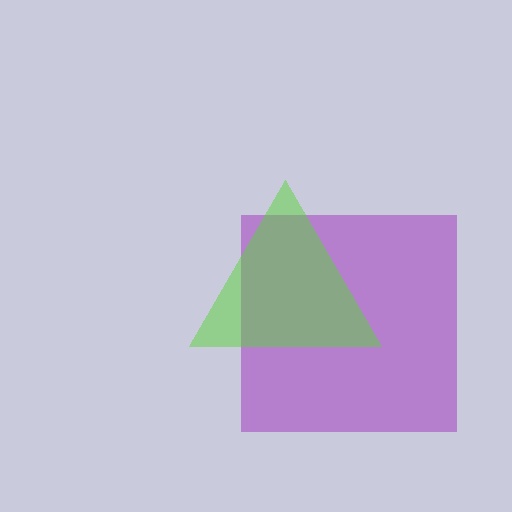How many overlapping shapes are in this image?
There are 2 overlapping shapes in the image.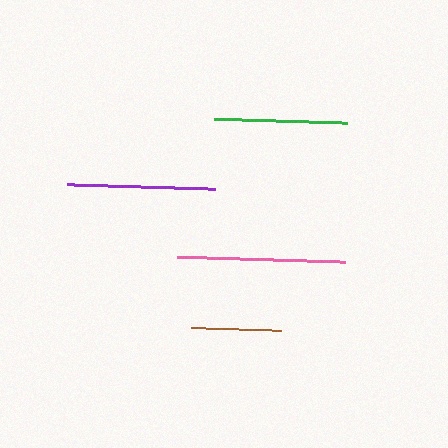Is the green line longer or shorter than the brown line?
The green line is longer than the brown line.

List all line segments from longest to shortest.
From longest to shortest: pink, purple, green, brown.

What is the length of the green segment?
The green segment is approximately 133 pixels long.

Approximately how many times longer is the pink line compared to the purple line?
The pink line is approximately 1.1 times the length of the purple line.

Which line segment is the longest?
The pink line is the longest at approximately 168 pixels.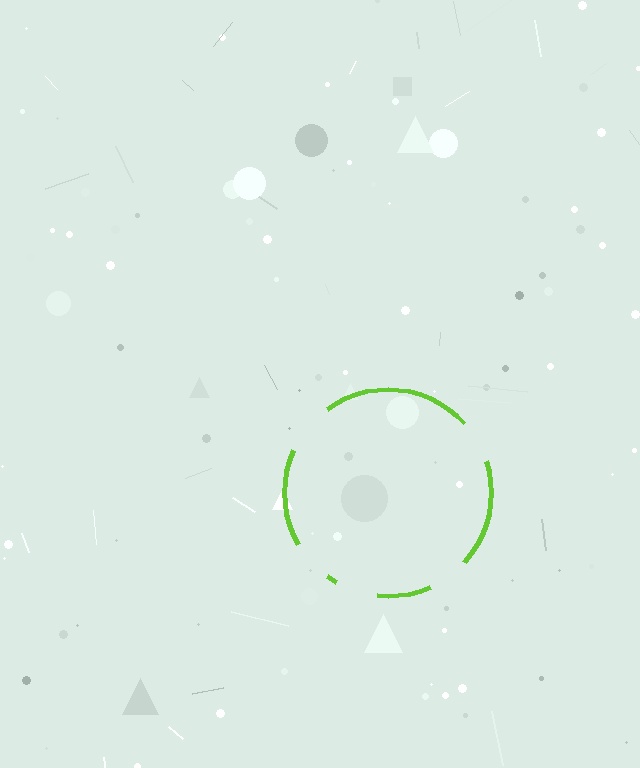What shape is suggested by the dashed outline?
The dashed outline suggests a circle.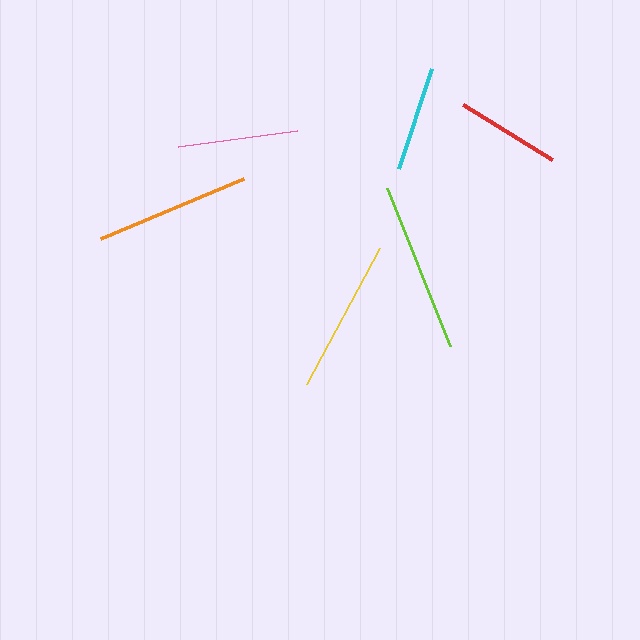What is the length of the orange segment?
The orange segment is approximately 156 pixels long.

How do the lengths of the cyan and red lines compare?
The cyan and red lines are approximately the same length.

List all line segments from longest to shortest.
From longest to shortest: lime, orange, yellow, pink, cyan, red.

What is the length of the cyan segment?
The cyan segment is approximately 105 pixels long.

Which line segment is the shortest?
The red line is the shortest at approximately 104 pixels.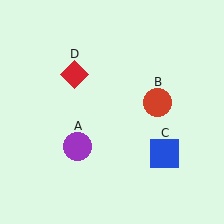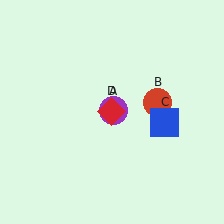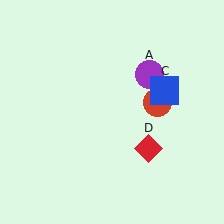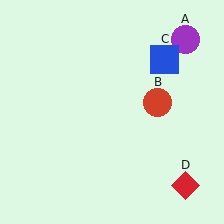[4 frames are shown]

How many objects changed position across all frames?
3 objects changed position: purple circle (object A), blue square (object C), red diamond (object D).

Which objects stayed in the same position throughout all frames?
Red circle (object B) remained stationary.